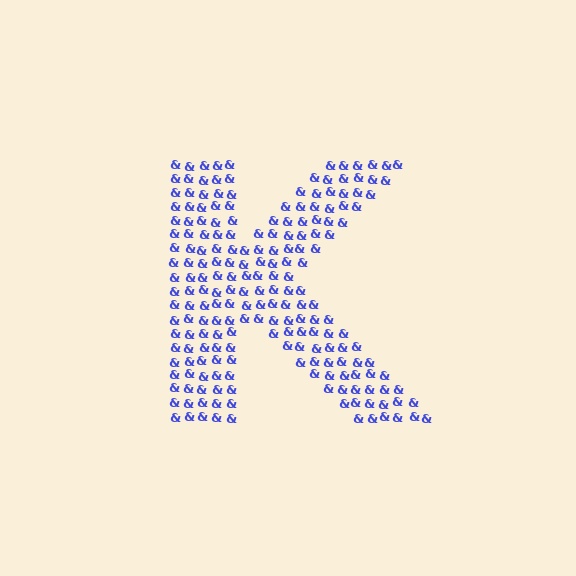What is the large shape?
The large shape is the letter K.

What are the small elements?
The small elements are ampersands.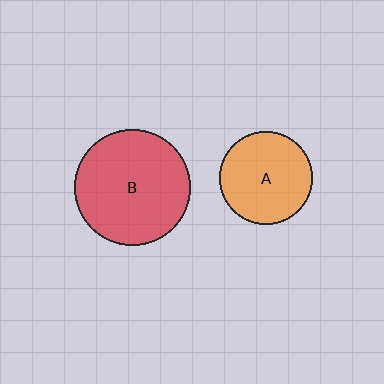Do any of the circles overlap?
No, none of the circles overlap.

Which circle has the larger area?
Circle B (red).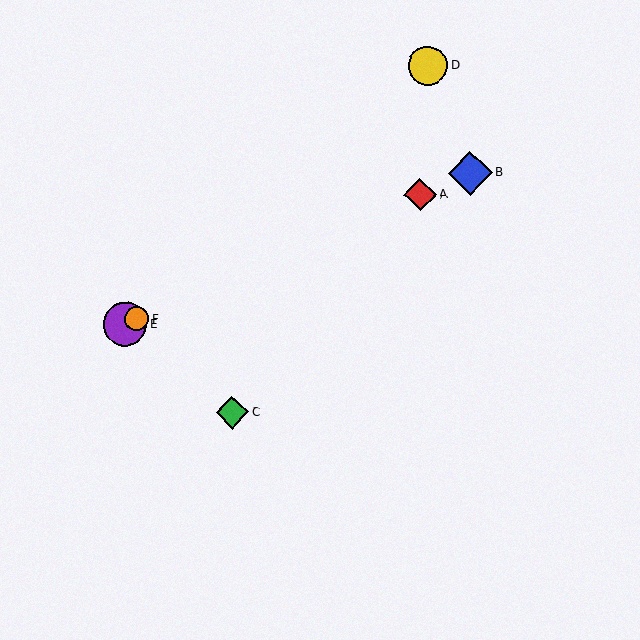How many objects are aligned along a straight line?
4 objects (A, B, E, F) are aligned along a straight line.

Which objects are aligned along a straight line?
Objects A, B, E, F are aligned along a straight line.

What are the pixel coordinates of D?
Object D is at (428, 66).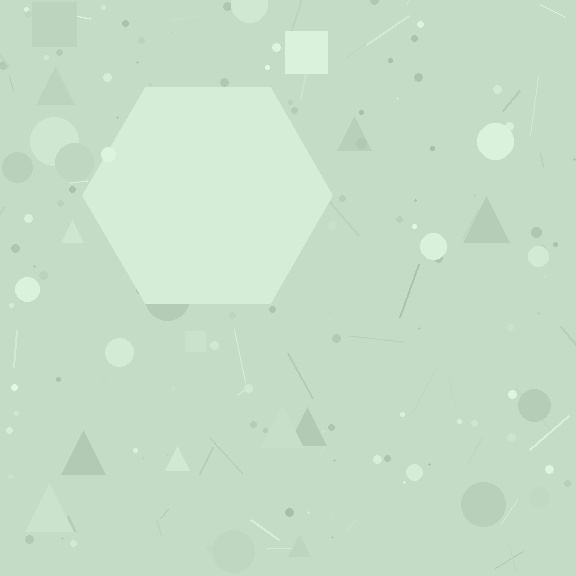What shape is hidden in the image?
A hexagon is hidden in the image.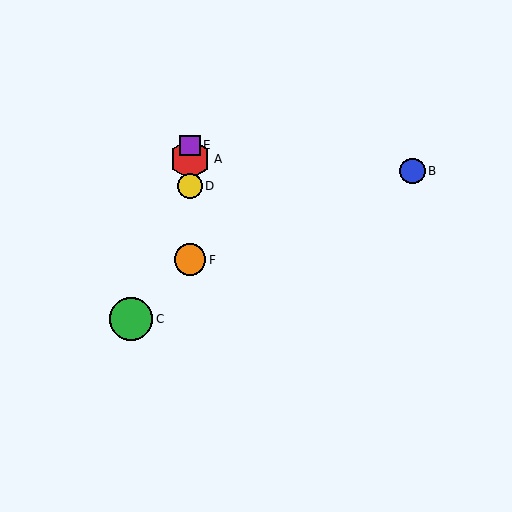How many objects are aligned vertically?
4 objects (A, D, E, F) are aligned vertically.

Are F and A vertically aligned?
Yes, both are at x≈190.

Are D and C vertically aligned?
No, D is at x≈190 and C is at x≈131.